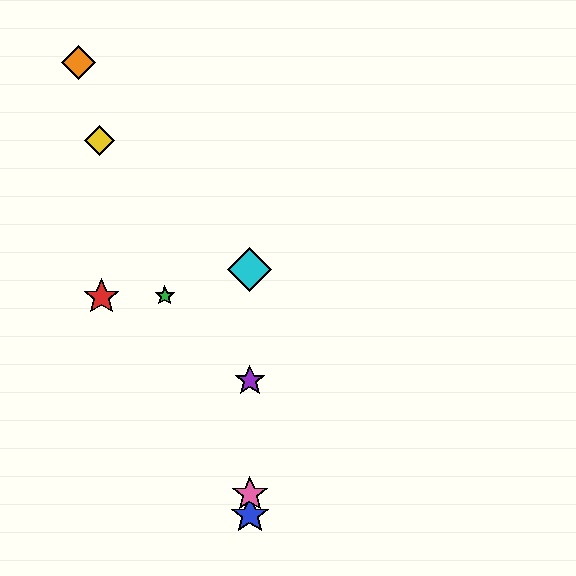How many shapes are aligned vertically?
4 shapes (the blue star, the purple star, the cyan diamond, the pink star) are aligned vertically.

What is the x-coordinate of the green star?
The green star is at x≈165.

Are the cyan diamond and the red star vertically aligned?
No, the cyan diamond is at x≈250 and the red star is at x≈101.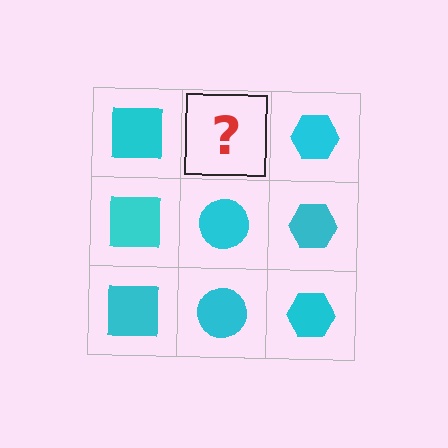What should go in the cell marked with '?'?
The missing cell should contain a cyan circle.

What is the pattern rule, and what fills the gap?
The rule is that each column has a consistent shape. The gap should be filled with a cyan circle.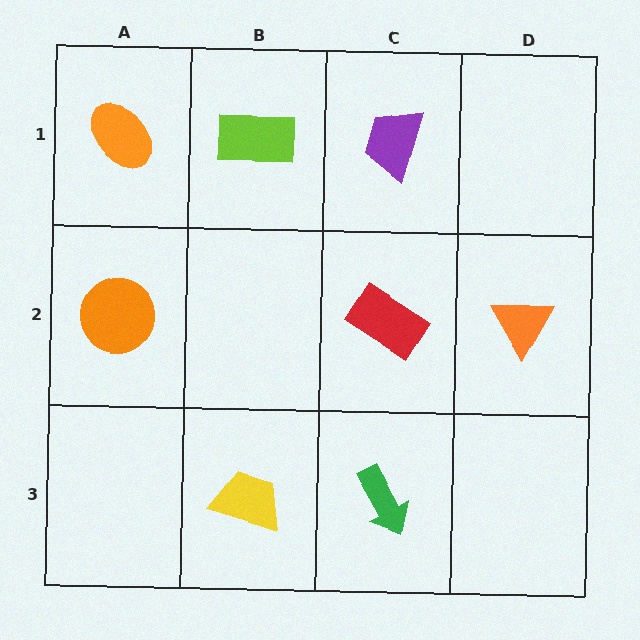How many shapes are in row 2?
3 shapes.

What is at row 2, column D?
An orange triangle.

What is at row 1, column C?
A purple trapezoid.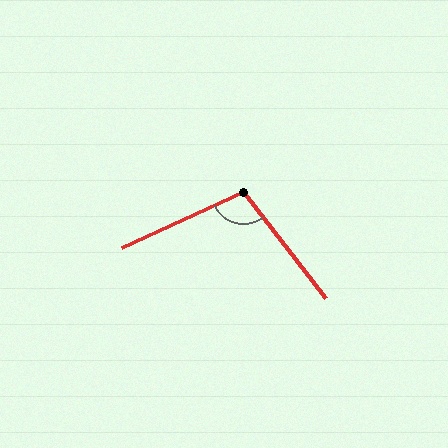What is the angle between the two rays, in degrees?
Approximately 103 degrees.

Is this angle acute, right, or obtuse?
It is obtuse.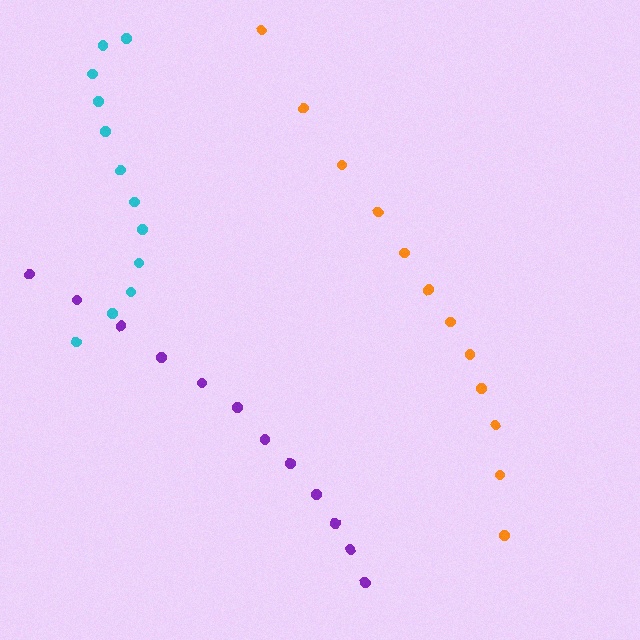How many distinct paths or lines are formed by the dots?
There are 3 distinct paths.